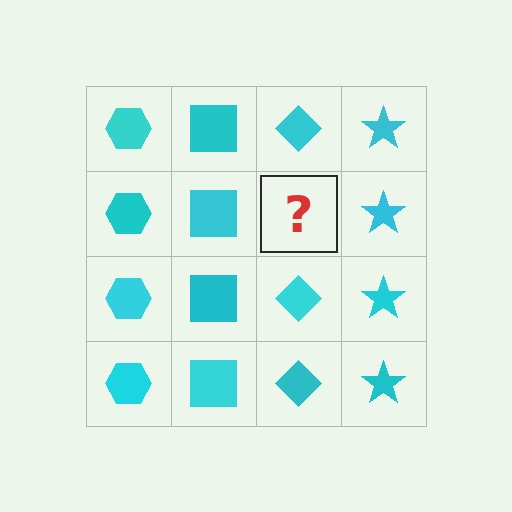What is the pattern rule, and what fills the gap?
The rule is that each column has a consistent shape. The gap should be filled with a cyan diamond.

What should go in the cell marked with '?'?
The missing cell should contain a cyan diamond.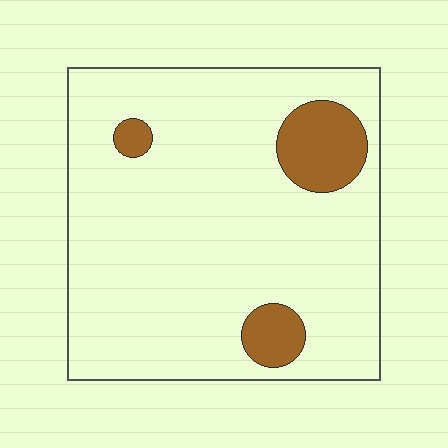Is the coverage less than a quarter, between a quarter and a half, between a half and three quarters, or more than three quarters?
Less than a quarter.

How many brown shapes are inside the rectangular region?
3.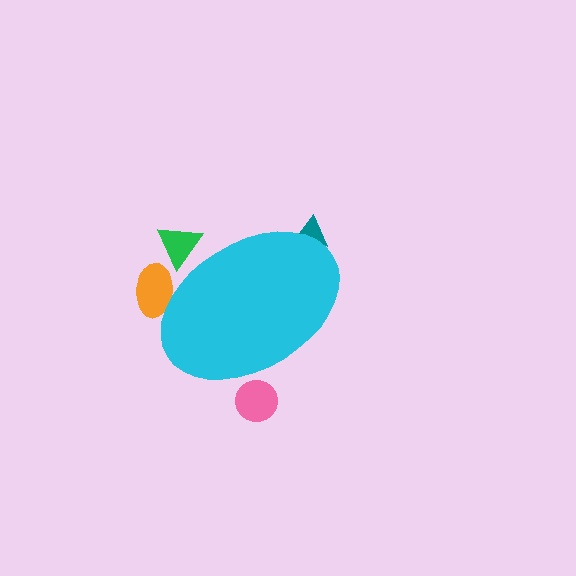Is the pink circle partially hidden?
Yes, the pink circle is partially hidden behind the cyan ellipse.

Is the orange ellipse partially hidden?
Yes, the orange ellipse is partially hidden behind the cyan ellipse.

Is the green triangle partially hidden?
Yes, the green triangle is partially hidden behind the cyan ellipse.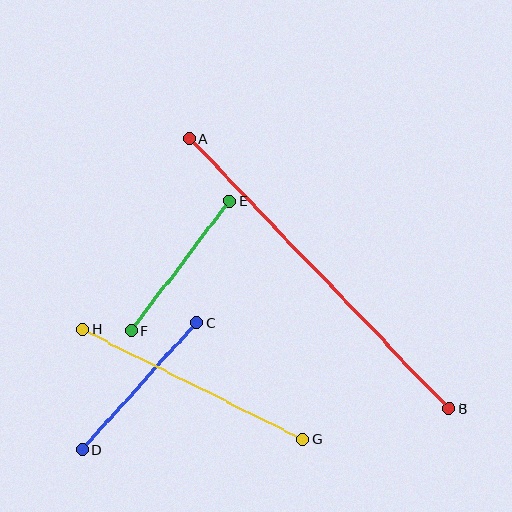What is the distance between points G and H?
The distance is approximately 246 pixels.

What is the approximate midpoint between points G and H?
The midpoint is at approximately (192, 384) pixels.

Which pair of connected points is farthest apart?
Points A and B are farthest apart.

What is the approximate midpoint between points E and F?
The midpoint is at approximately (180, 266) pixels.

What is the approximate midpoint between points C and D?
The midpoint is at approximately (139, 386) pixels.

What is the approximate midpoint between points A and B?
The midpoint is at approximately (319, 274) pixels.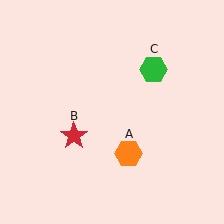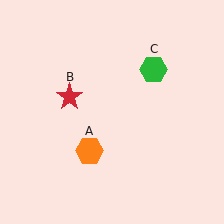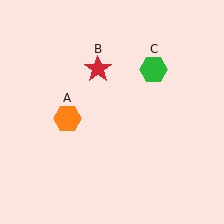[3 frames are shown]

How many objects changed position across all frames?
2 objects changed position: orange hexagon (object A), red star (object B).